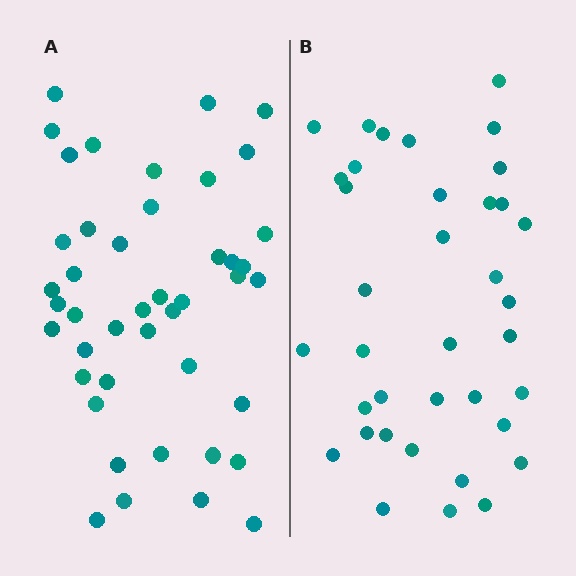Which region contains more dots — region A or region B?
Region A (the left region) has more dots.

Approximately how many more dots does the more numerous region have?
Region A has roughly 8 or so more dots than region B.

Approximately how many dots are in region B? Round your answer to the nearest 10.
About 40 dots. (The exact count is 37, which rounds to 40.)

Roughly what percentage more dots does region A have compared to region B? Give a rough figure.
About 20% more.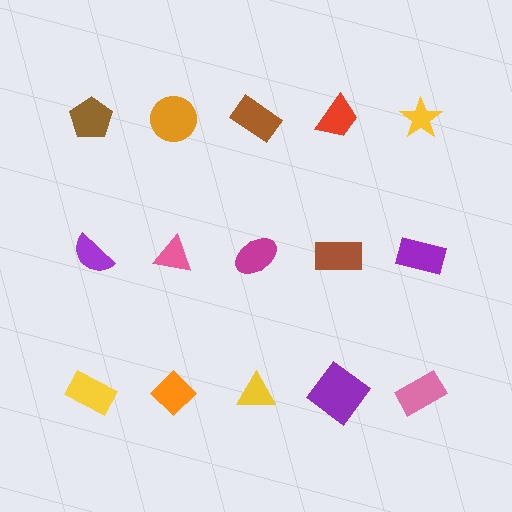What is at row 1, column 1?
A brown pentagon.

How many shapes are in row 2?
5 shapes.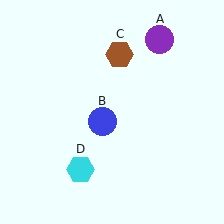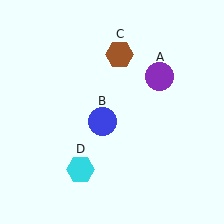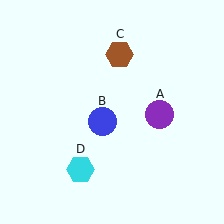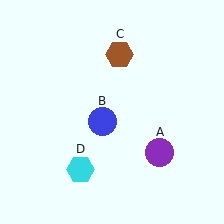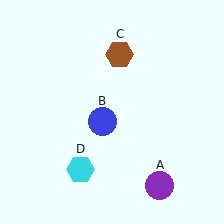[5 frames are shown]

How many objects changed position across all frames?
1 object changed position: purple circle (object A).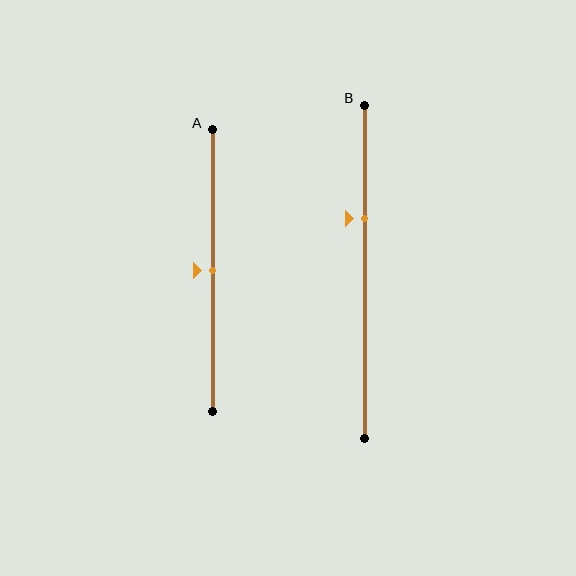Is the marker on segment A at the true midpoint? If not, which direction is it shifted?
Yes, the marker on segment A is at the true midpoint.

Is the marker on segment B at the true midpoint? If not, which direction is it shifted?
No, the marker on segment B is shifted upward by about 16% of the segment length.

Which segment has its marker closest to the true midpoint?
Segment A has its marker closest to the true midpoint.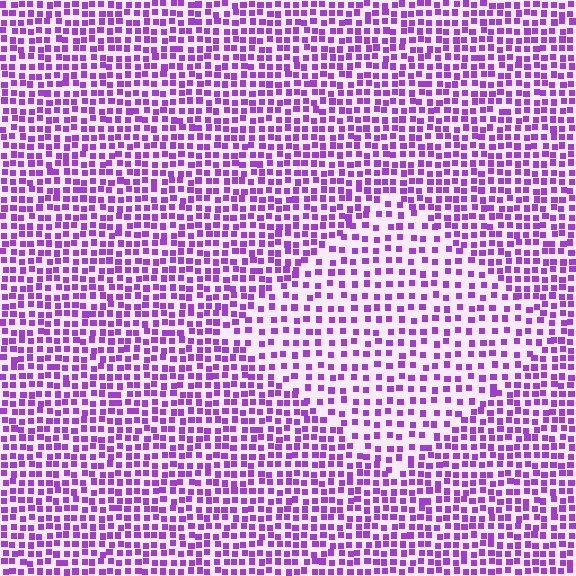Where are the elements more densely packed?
The elements are more densely packed outside the diamond boundary.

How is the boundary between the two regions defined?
The boundary is defined by a change in element density (approximately 1.7x ratio). All elements are the same color, size, and shape.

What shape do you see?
I see a diamond.